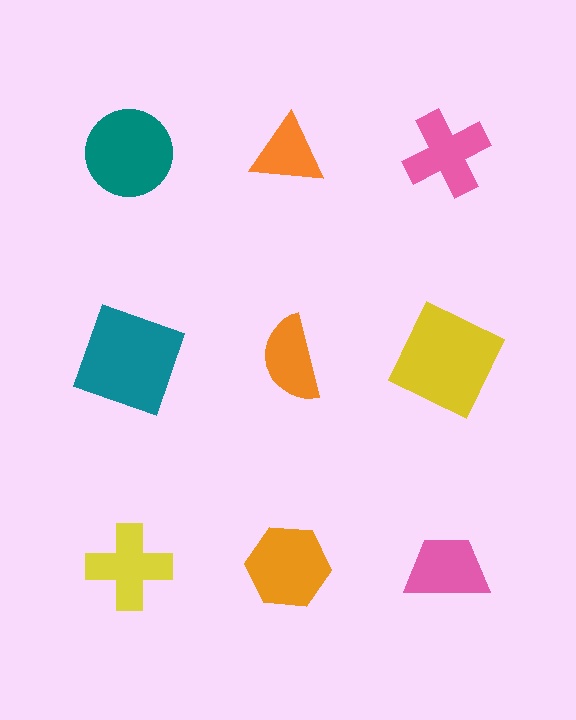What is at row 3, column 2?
An orange hexagon.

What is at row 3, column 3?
A pink trapezoid.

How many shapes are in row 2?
3 shapes.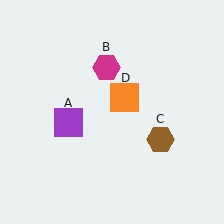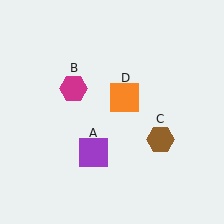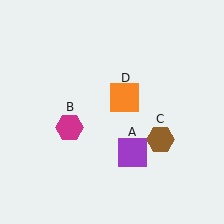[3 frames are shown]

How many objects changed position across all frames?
2 objects changed position: purple square (object A), magenta hexagon (object B).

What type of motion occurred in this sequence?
The purple square (object A), magenta hexagon (object B) rotated counterclockwise around the center of the scene.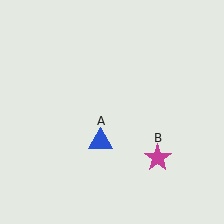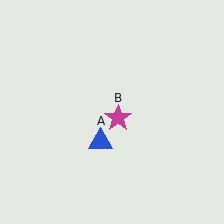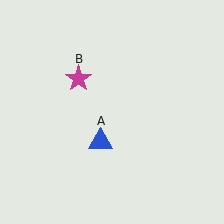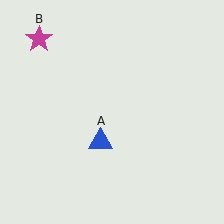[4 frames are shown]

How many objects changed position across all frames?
1 object changed position: magenta star (object B).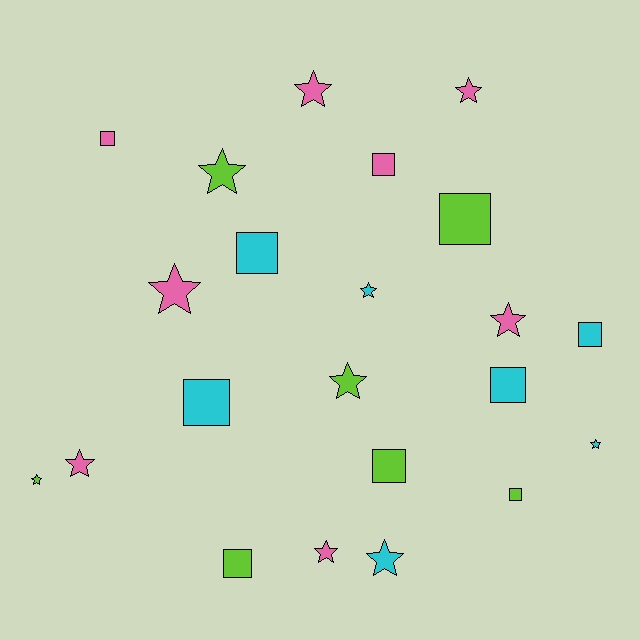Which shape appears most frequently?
Star, with 12 objects.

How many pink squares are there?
There are 2 pink squares.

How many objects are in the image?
There are 22 objects.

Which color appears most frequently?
Pink, with 8 objects.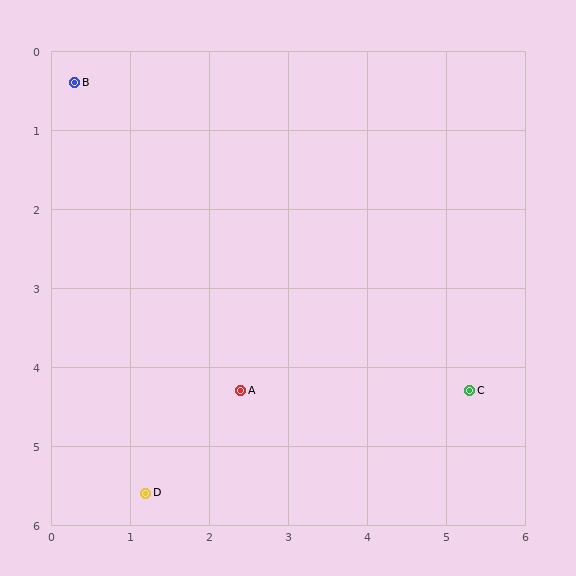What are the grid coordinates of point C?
Point C is at approximately (5.3, 4.3).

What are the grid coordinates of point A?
Point A is at approximately (2.4, 4.3).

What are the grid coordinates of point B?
Point B is at approximately (0.3, 0.4).